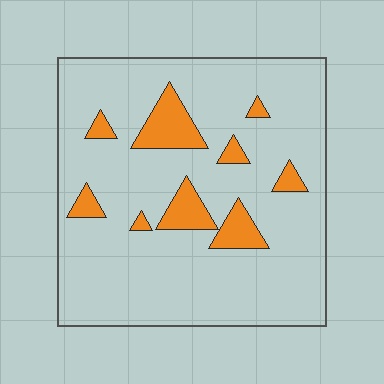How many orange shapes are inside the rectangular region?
9.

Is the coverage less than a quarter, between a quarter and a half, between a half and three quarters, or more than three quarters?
Less than a quarter.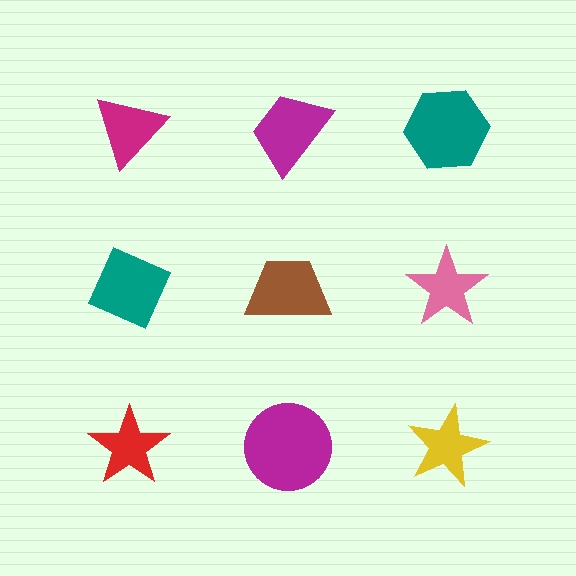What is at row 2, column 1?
A teal diamond.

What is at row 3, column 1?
A red star.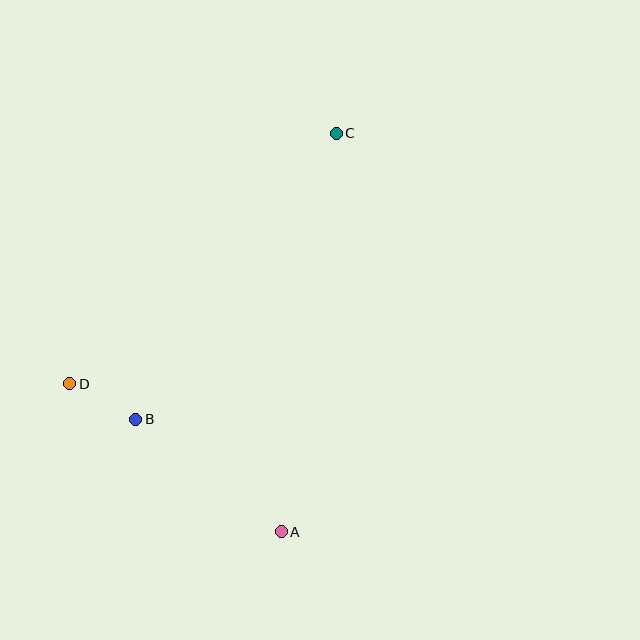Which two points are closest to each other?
Points B and D are closest to each other.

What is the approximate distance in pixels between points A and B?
The distance between A and B is approximately 184 pixels.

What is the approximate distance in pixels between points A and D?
The distance between A and D is approximately 258 pixels.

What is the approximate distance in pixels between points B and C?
The distance between B and C is approximately 350 pixels.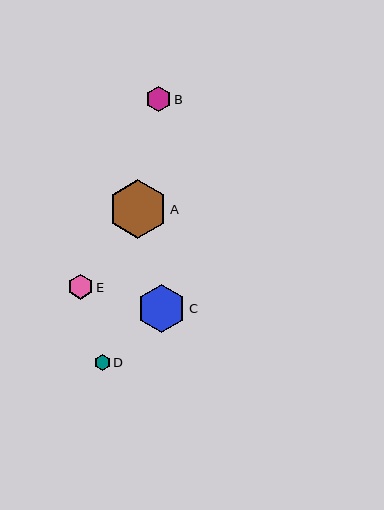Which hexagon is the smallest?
Hexagon D is the smallest with a size of approximately 16 pixels.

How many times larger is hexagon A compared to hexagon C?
Hexagon A is approximately 1.2 times the size of hexagon C.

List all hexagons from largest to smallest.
From largest to smallest: A, C, B, E, D.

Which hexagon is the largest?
Hexagon A is the largest with a size of approximately 58 pixels.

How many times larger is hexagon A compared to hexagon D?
Hexagon A is approximately 3.7 times the size of hexagon D.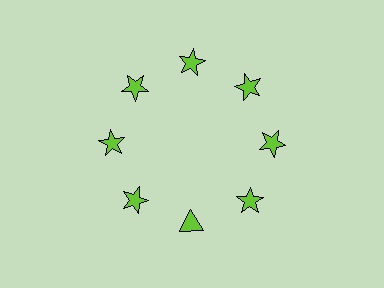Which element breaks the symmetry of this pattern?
The lime triangle at roughly the 6 o'clock position breaks the symmetry. All other shapes are lime stars.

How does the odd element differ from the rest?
It has a different shape: triangle instead of star.